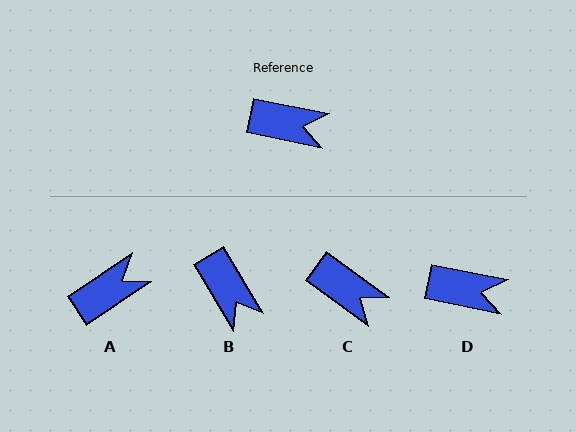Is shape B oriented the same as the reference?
No, it is off by about 48 degrees.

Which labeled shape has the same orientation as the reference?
D.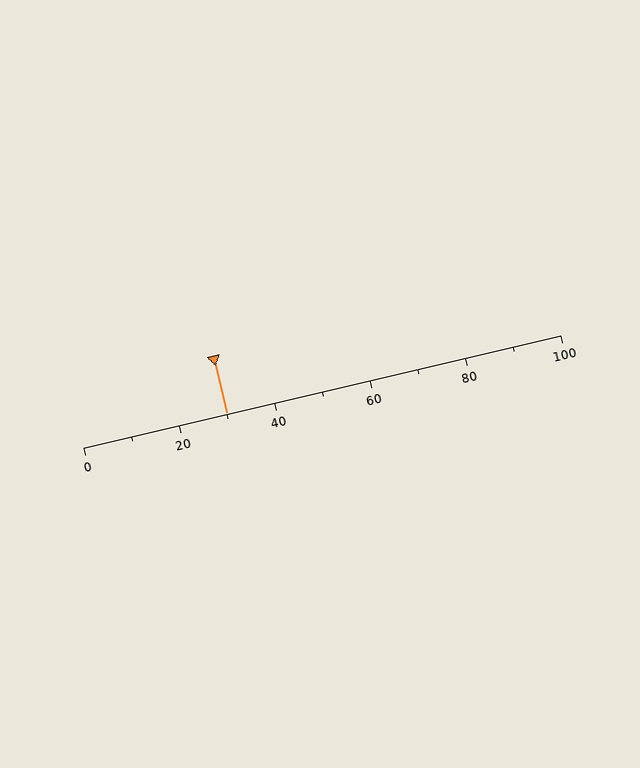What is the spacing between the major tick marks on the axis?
The major ticks are spaced 20 apart.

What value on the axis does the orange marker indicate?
The marker indicates approximately 30.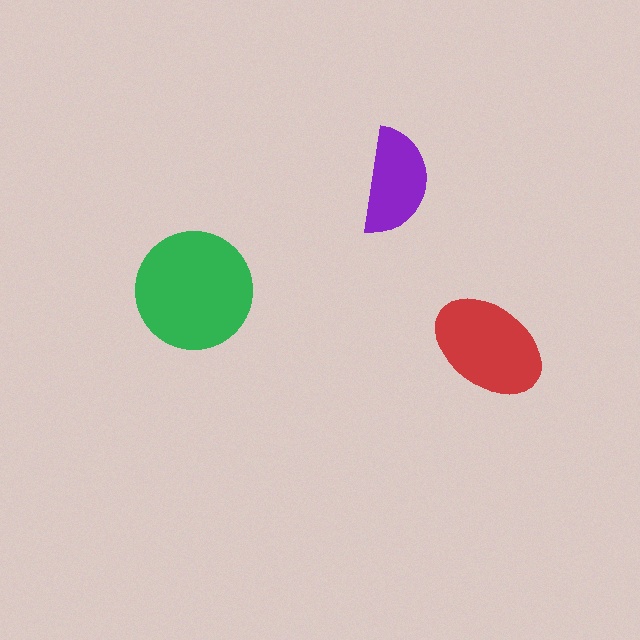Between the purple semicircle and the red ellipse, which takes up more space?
The red ellipse.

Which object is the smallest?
The purple semicircle.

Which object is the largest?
The green circle.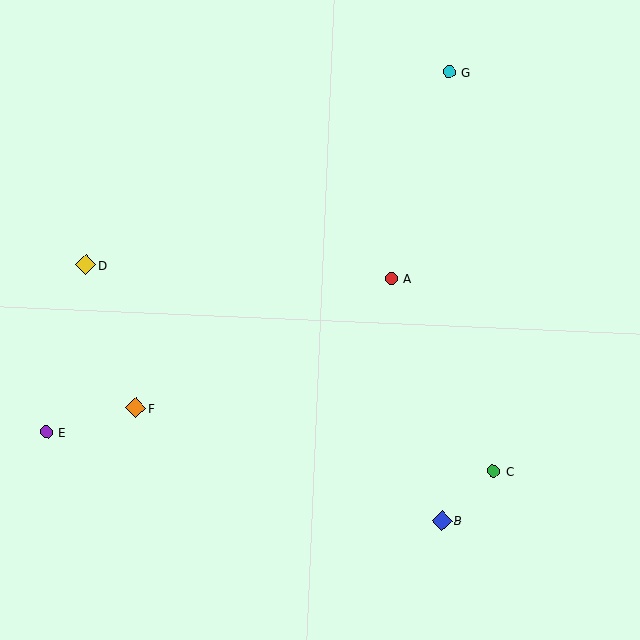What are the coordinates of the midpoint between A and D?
The midpoint between A and D is at (238, 272).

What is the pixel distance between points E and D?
The distance between E and D is 172 pixels.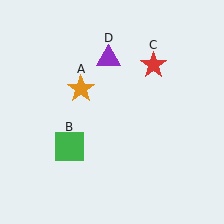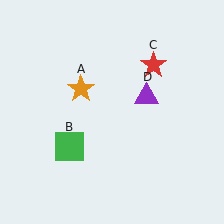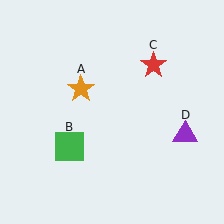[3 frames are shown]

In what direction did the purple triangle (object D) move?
The purple triangle (object D) moved down and to the right.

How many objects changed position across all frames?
1 object changed position: purple triangle (object D).